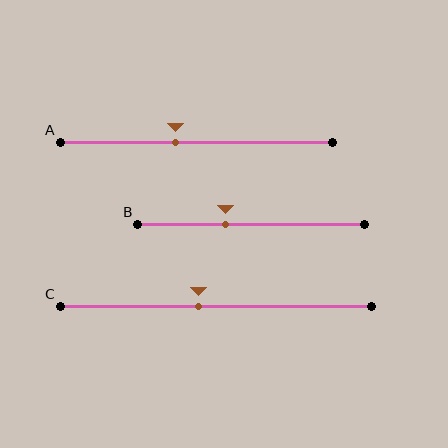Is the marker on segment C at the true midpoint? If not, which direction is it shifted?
No, the marker on segment C is shifted to the left by about 5% of the segment length.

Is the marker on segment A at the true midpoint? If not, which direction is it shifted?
No, the marker on segment A is shifted to the left by about 8% of the segment length.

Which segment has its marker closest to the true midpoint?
Segment C has its marker closest to the true midpoint.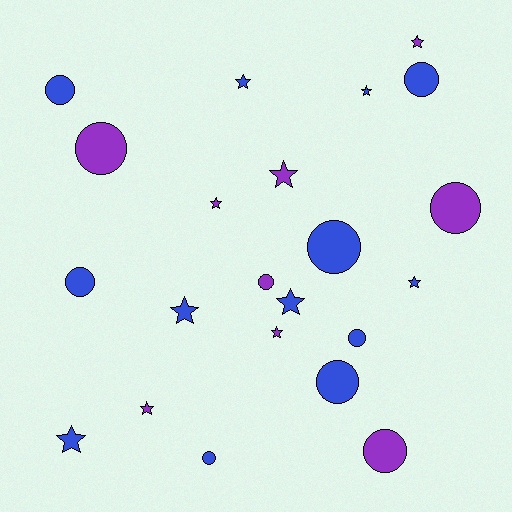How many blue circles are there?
There are 7 blue circles.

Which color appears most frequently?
Blue, with 13 objects.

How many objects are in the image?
There are 22 objects.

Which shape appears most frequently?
Star, with 11 objects.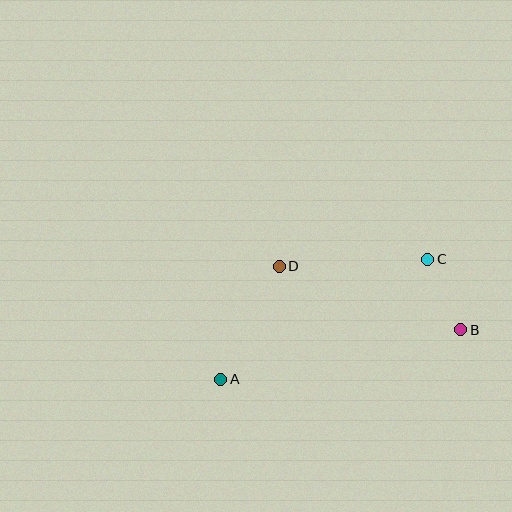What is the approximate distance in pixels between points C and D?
The distance between C and D is approximately 149 pixels.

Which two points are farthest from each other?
Points A and B are farthest from each other.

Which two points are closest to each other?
Points B and C are closest to each other.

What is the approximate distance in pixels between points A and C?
The distance between A and C is approximately 240 pixels.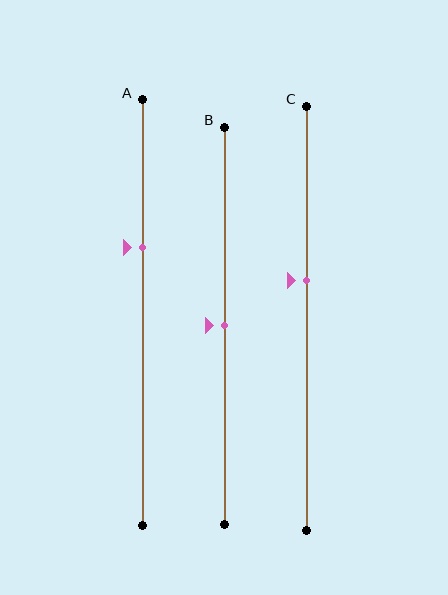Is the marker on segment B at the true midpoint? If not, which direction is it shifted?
Yes, the marker on segment B is at the true midpoint.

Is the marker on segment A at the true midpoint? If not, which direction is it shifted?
No, the marker on segment A is shifted upward by about 15% of the segment length.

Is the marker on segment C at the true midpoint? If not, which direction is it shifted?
No, the marker on segment C is shifted upward by about 9% of the segment length.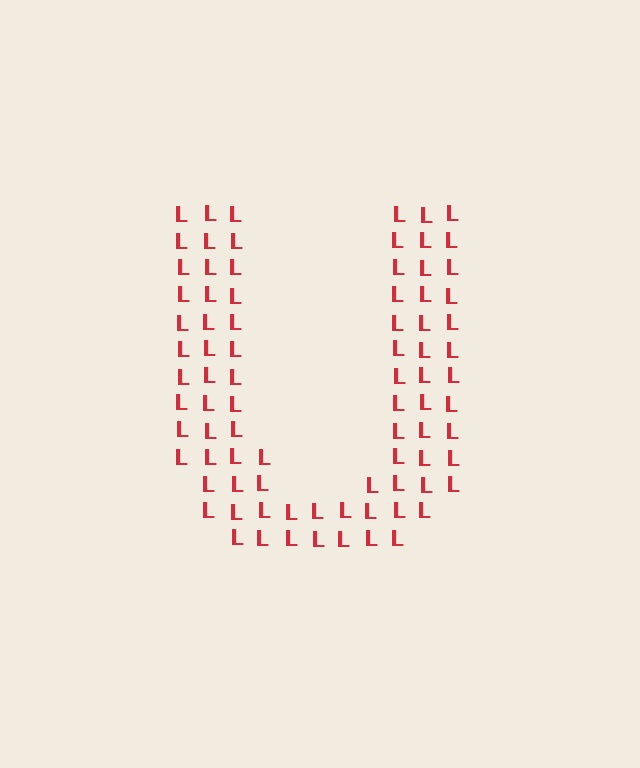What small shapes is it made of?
It is made of small letter L's.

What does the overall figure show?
The overall figure shows the letter U.